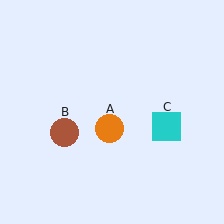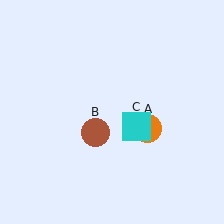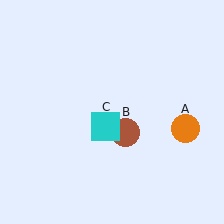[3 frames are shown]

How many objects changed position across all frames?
3 objects changed position: orange circle (object A), brown circle (object B), cyan square (object C).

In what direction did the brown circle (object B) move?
The brown circle (object B) moved right.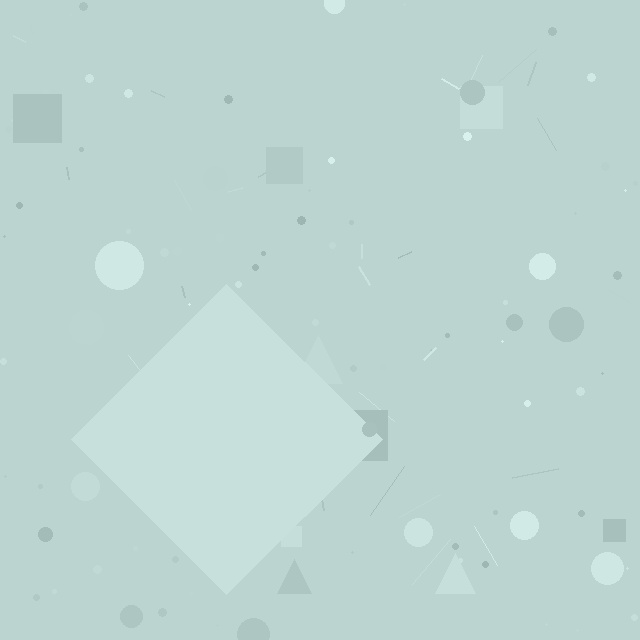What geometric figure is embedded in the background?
A diamond is embedded in the background.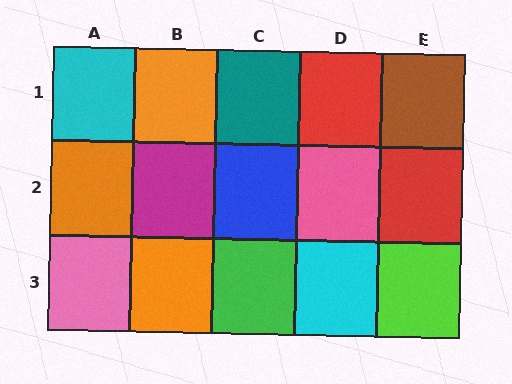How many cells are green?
1 cell is green.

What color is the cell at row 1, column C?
Teal.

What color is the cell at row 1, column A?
Cyan.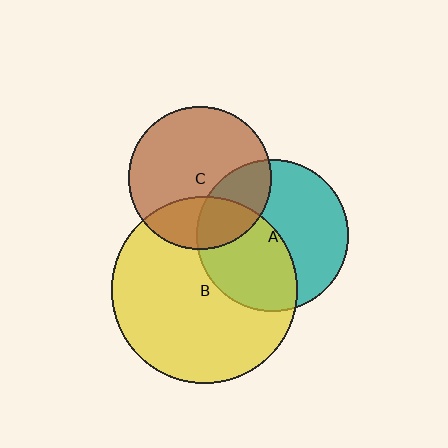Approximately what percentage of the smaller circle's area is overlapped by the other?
Approximately 45%.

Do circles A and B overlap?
Yes.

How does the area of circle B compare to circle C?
Approximately 1.7 times.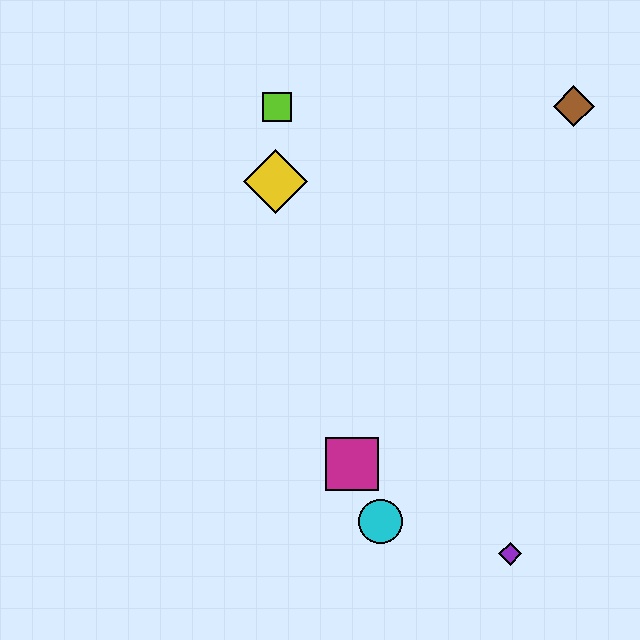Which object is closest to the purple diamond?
The cyan circle is closest to the purple diamond.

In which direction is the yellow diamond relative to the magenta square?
The yellow diamond is above the magenta square.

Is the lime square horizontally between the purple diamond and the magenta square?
No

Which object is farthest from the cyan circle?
The brown diamond is farthest from the cyan circle.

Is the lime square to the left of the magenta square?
Yes